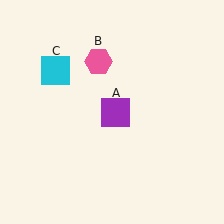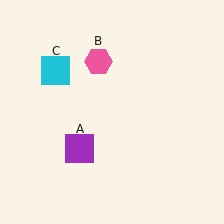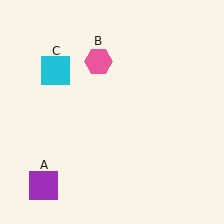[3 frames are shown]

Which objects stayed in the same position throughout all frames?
Pink hexagon (object B) and cyan square (object C) remained stationary.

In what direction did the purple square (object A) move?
The purple square (object A) moved down and to the left.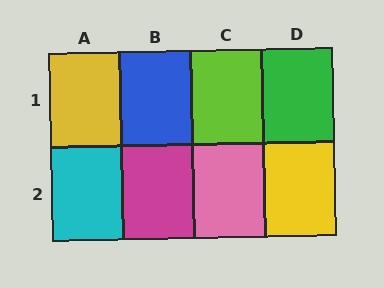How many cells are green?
1 cell is green.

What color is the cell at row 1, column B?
Blue.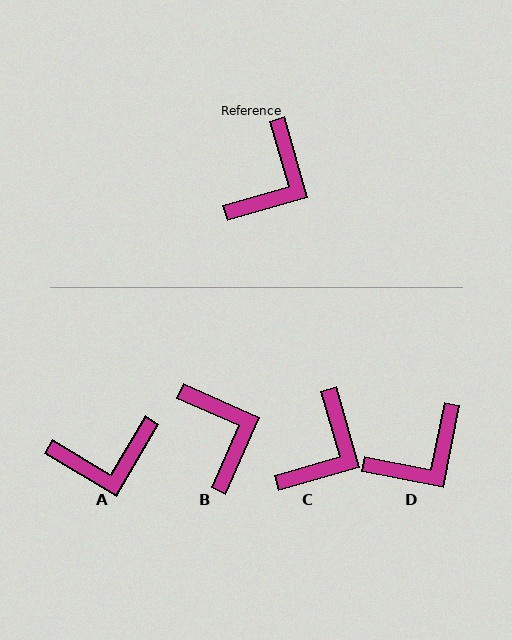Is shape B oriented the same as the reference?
No, it is off by about 50 degrees.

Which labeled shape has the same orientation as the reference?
C.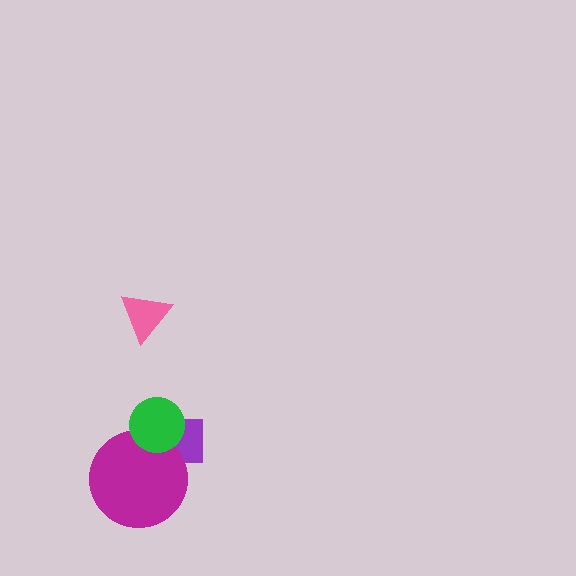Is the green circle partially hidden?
No, no other shape covers it.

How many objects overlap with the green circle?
2 objects overlap with the green circle.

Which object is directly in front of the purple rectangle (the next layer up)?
The magenta circle is directly in front of the purple rectangle.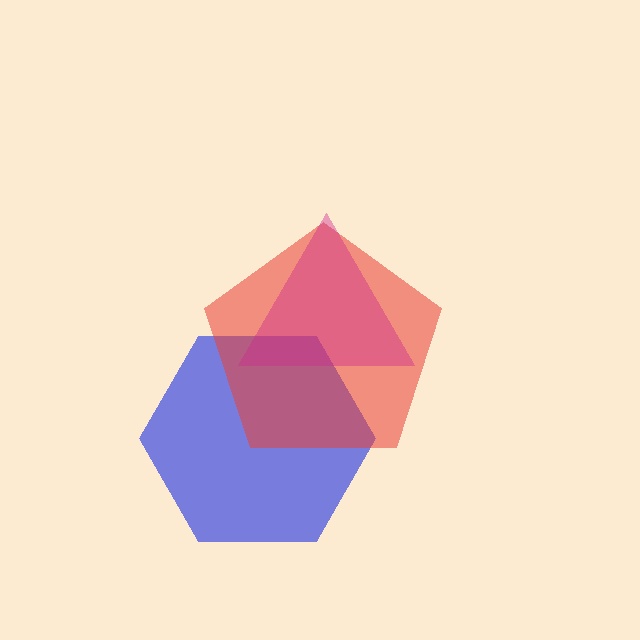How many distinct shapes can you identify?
There are 3 distinct shapes: a blue hexagon, a red pentagon, a magenta triangle.